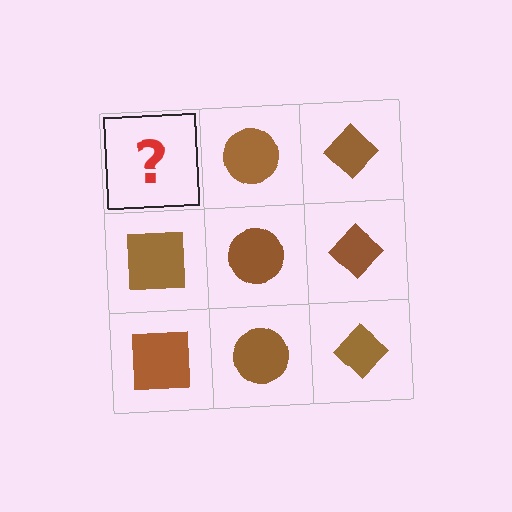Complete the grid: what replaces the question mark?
The question mark should be replaced with a brown square.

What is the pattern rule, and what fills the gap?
The rule is that each column has a consistent shape. The gap should be filled with a brown square.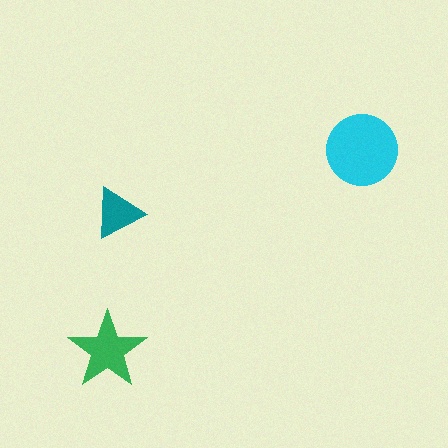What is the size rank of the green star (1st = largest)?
2nd.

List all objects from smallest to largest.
The teal triangle, the green star, the cyan circle.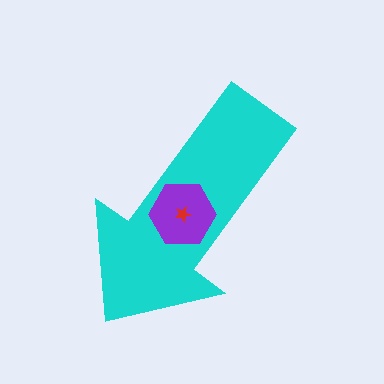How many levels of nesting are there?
3.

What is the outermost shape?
The cyan arrow.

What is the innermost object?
The red star.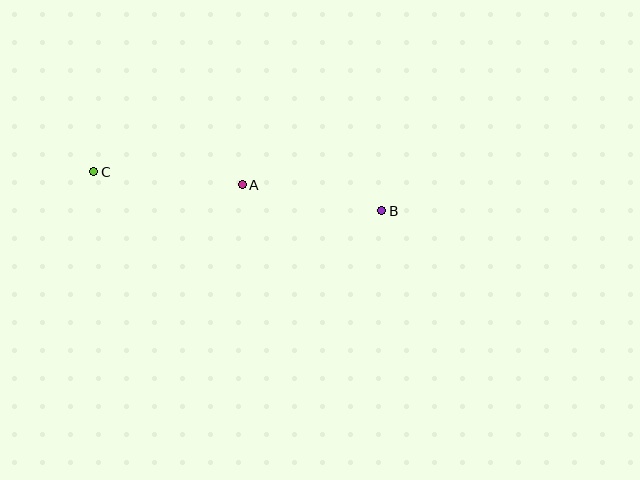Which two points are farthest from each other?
Points B and C are farthest from each other.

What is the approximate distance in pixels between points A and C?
The distance between A and C is approximately 149 pixels.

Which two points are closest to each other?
Points A and B are closest to each other.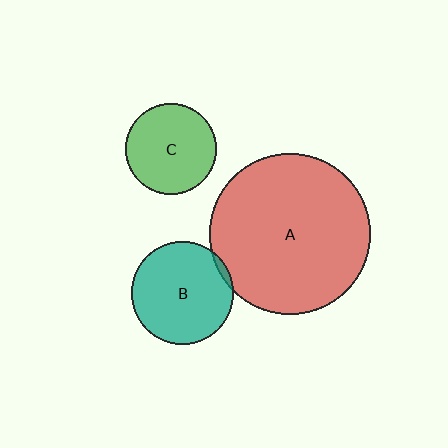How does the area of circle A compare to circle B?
Approximately 2.5 times.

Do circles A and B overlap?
Yes.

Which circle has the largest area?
Circle A (red).